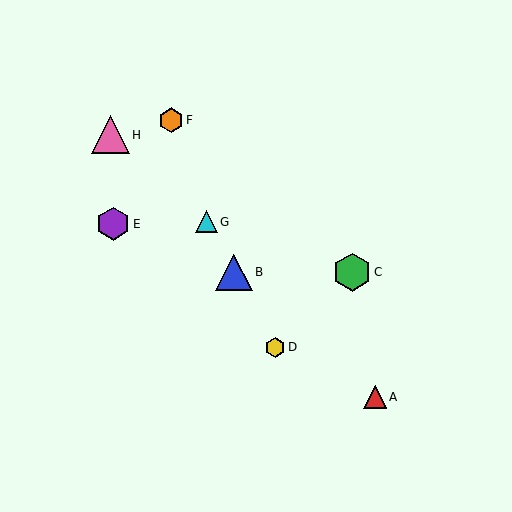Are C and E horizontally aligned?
No, C is at y≈272 and E is at y≈224.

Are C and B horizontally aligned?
Yes, both are at y≈272.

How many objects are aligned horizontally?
2 objects (B, C) are aligned horizontally.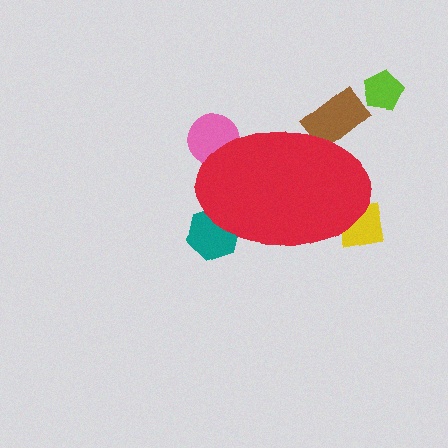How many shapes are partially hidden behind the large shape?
4 shapes are partially hidden.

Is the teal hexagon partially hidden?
Yes, the teal hexagon is partially hidden behind the red ellipse.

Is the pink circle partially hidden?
Yes, the pink circle is partially hidden behind the red ellipse.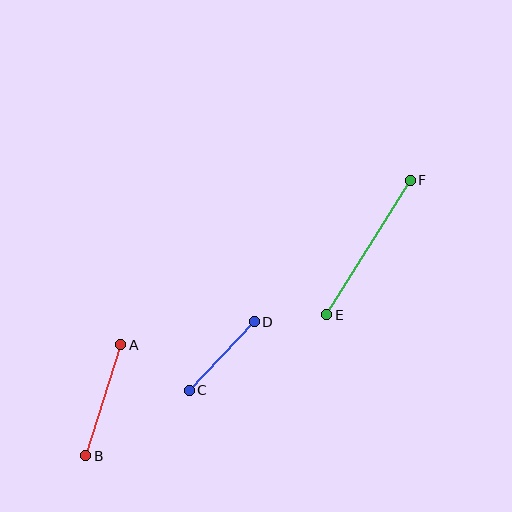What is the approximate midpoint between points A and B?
The midpoint is at approximately (103, 400) pixels.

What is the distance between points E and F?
The distance is approximately 158 pixels.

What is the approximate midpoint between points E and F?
The midpoint is at approximately (369, 247) pixels.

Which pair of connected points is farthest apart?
Points E and F are farthest apart.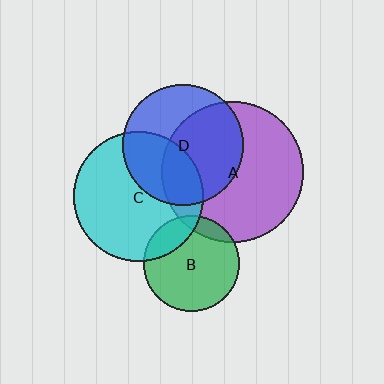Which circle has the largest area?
Circle A (purple).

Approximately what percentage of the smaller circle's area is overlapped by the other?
Approximately 20%.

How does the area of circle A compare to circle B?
Approximately 2.2 times.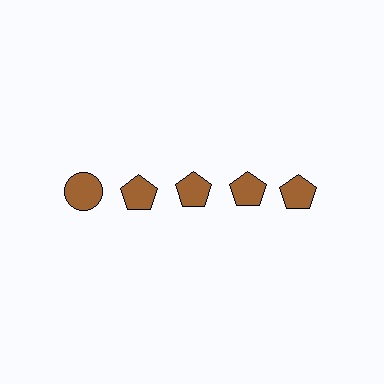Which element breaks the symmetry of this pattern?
The brown circle in the top row, leftmost column breaks the symmetry. All other shapes are brown pentagons.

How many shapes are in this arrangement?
There are 5 shapes arranged in a grid pattern.